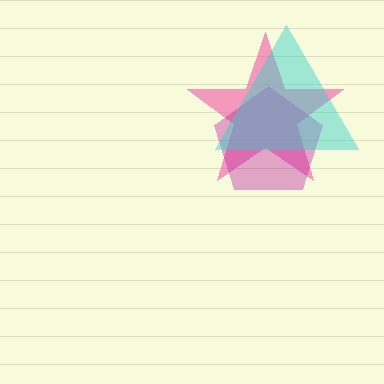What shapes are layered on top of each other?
The layered shapes are: a pink star, a magenta pentagon, a cyan triangle.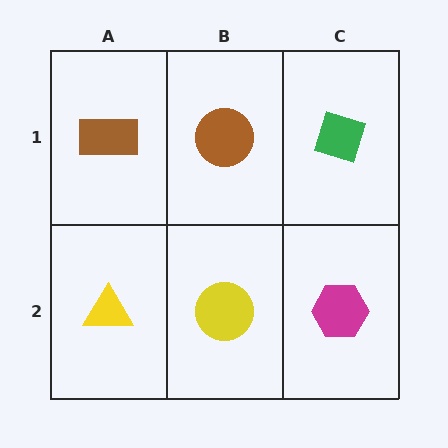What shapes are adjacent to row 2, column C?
A green diamond (row 1, column C), a yellow circle (row 2, column B).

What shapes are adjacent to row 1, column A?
A yellow triangle (row 2, column A), a brown circle (row 1, column B).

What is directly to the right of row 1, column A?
A brown circle.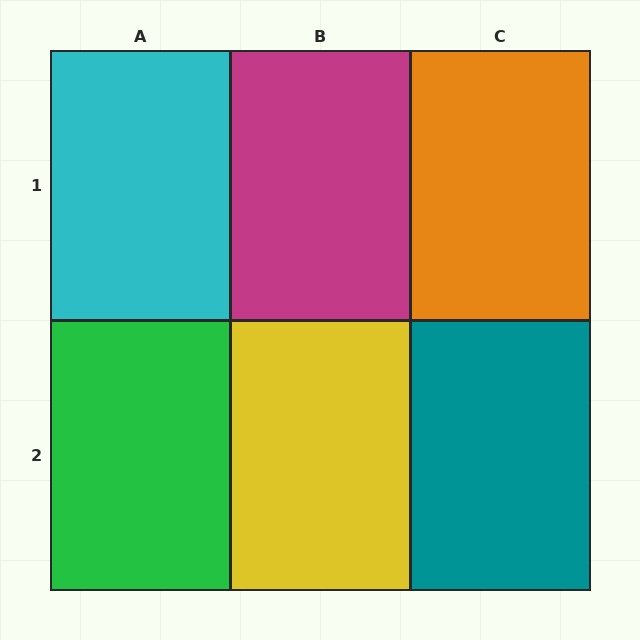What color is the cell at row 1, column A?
Cyan.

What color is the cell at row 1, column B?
Magenta.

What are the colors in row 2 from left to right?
Green, yellow, teal.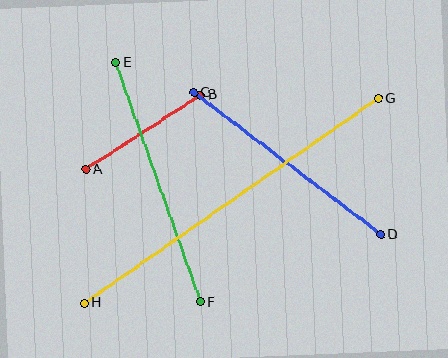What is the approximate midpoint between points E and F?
The midpoint is at approximately (158, 182) pixels.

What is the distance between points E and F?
The distance is approximately 254 pixels.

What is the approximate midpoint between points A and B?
The midpoint is at approximately (143, 132) pixels.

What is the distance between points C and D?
The distance is approximately 235 pixels.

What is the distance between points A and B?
The distance is approximately 137 pixels.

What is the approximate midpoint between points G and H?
The midpoint is at approximately (231, 201) pixels.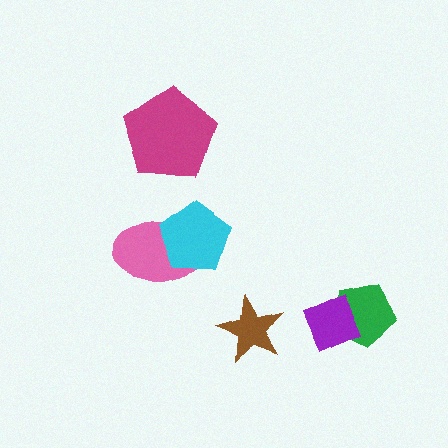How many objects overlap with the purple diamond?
1 object overlaps with the purple diamond.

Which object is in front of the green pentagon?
The purple diamond is in front of the green pentagon.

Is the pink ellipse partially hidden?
Yes, it is partially covered by another shape.